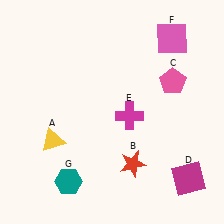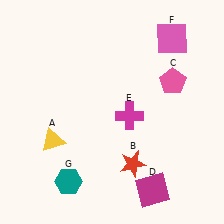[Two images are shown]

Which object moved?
The magenta square (D) moved left.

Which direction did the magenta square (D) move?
The magenta square (D) moved left.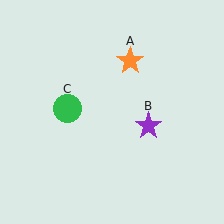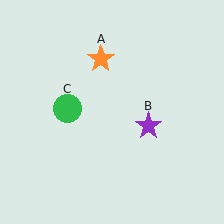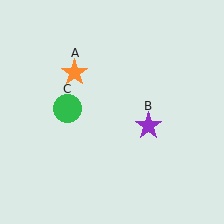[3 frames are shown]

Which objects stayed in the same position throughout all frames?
Purple star (object B) and green circle (object C) remained stationary.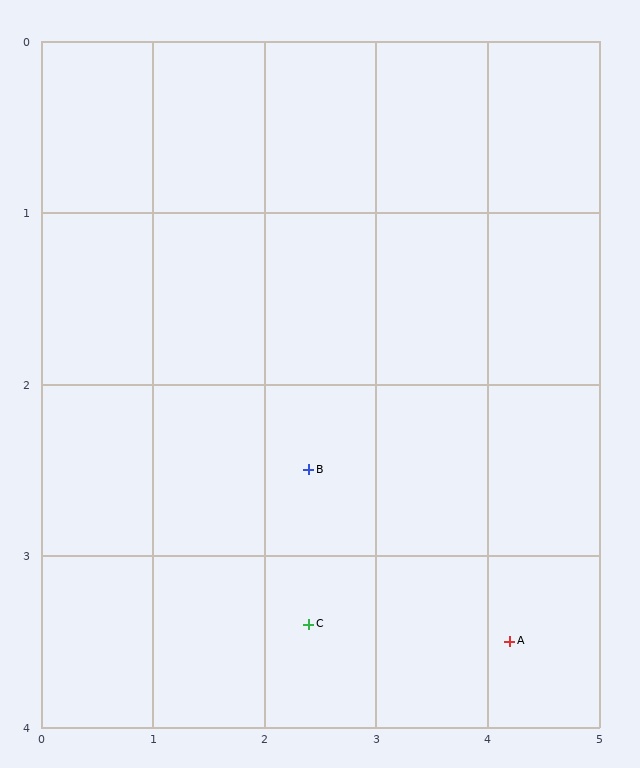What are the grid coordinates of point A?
Point A is at approximately (4.2, 3.5).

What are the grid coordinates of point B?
Point B is at approximately (2.4, 2.5).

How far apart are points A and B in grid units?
Points A and B are about 2.1 grid units apart.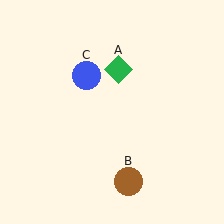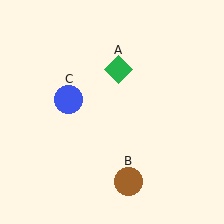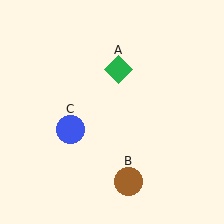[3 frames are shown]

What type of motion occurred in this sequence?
The blue circle (object C) rotated counterclockwise around the center of the scene.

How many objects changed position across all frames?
1 object changed position: blue circle (object C).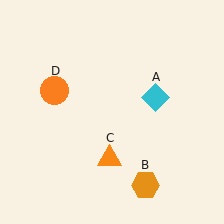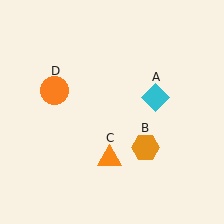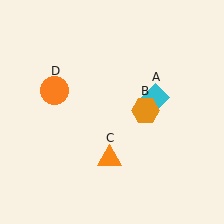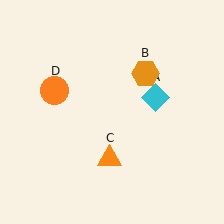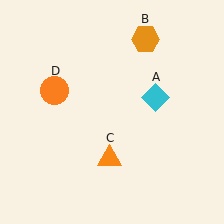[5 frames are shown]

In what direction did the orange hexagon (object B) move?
The orange hexagon (object B) moved up.